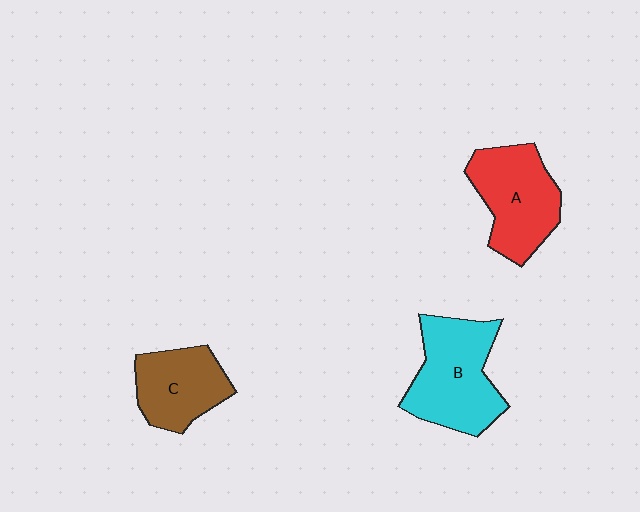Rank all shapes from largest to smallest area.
From largest to smallest: B (cyan), A (red), C (brown).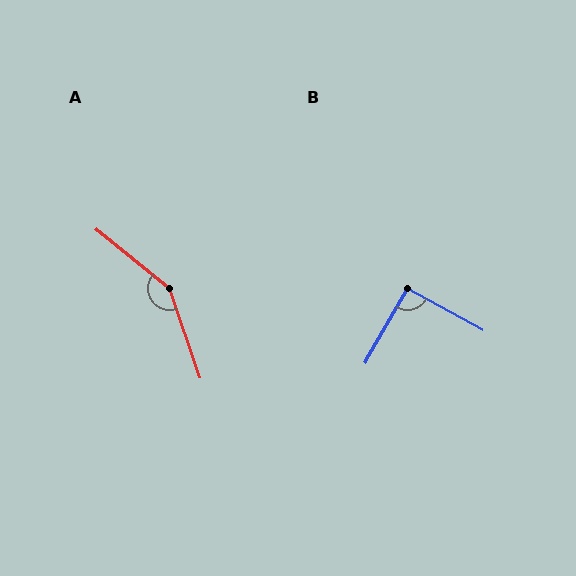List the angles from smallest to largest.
B (90°), A (148°).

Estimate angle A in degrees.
Approximately 148 degrees.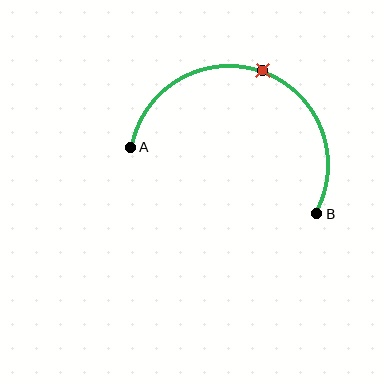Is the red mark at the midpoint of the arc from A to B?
Yes. The red mark lies on the arc at equal arc-length from both A and B — it is the arc midpoint.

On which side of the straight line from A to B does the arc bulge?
The arc bulges above the straight line connecting A and B.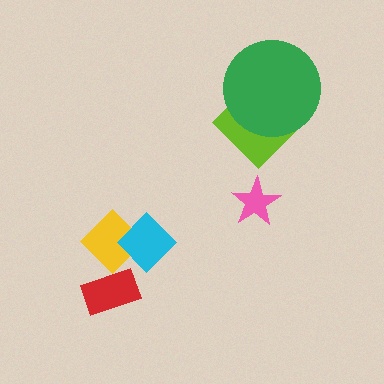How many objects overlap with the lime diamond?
1 object overlaps with the lime diamond.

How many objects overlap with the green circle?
1 object overlaps with the green circle.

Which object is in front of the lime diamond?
The green circle is in front of the lime diamond.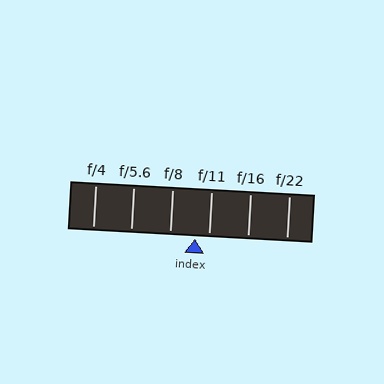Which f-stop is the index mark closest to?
The index mark is closest to f/11.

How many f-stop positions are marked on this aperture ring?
There are 6 f-stop positions marked.